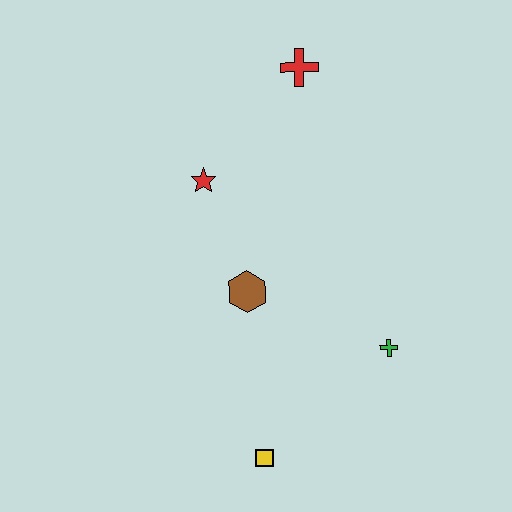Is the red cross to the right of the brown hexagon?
Yes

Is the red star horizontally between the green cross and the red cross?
No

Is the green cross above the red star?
No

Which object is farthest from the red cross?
The yellow square is farthest from the red cross.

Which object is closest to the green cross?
The brown hexagon is closest to the green cross.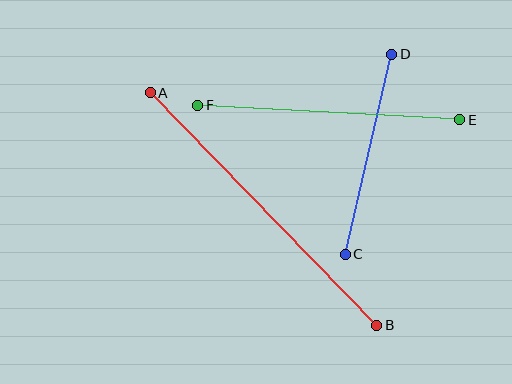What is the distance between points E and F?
The distance is approximately 262 pixels.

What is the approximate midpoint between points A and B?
The midpoint is at approximately (264, 209) pixels.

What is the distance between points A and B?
The distance is approximately 324 pixels.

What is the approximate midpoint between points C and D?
The midpoint is at approximately (369, 154) pixels.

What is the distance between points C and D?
The distance is approximately 205 pixels.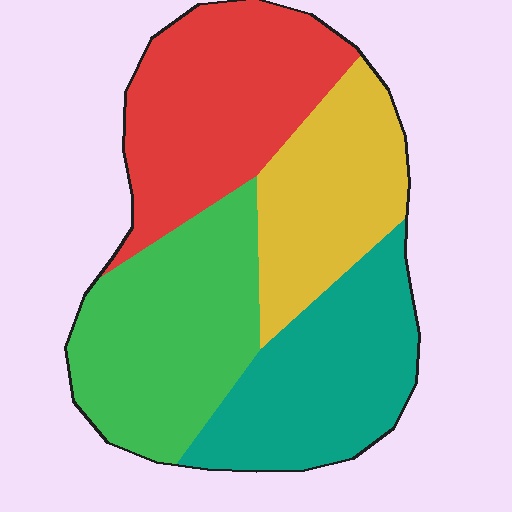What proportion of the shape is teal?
Teal covers around 25% of the shape.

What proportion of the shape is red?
Red covers 28% of the shape.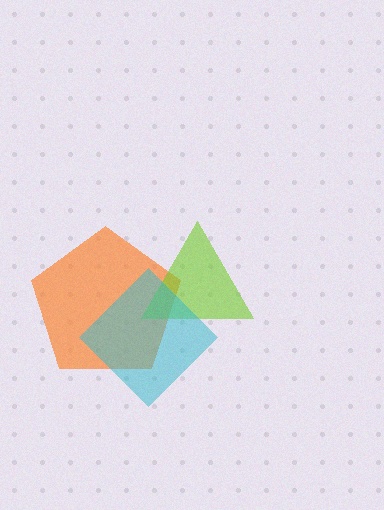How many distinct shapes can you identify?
There are 3 distinct shapes: an orange pentagon, a lime triangle, a cyan diamond.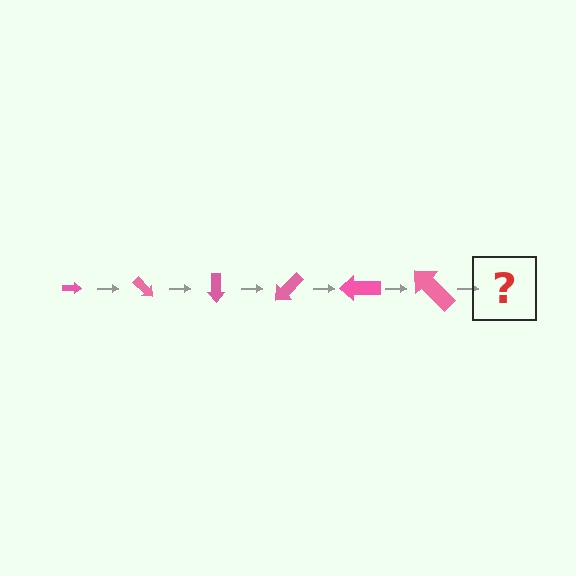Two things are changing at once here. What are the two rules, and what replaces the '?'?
The two rules are that the arrow grows larger each step and it rotates 45 degrees each step. The '?' should be an arrow, larger than the previous one and rotated 270 degrees from the start.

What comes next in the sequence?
The next element should be an arrow, larger than the previous one and rotated 270 degrees from the start.